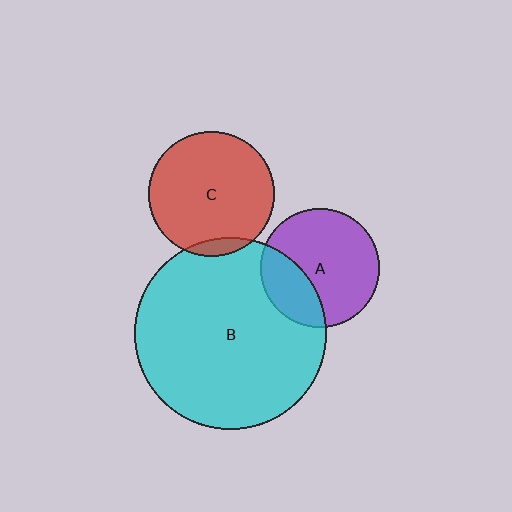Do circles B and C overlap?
Yes.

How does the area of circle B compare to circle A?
Approximately 2.6 times.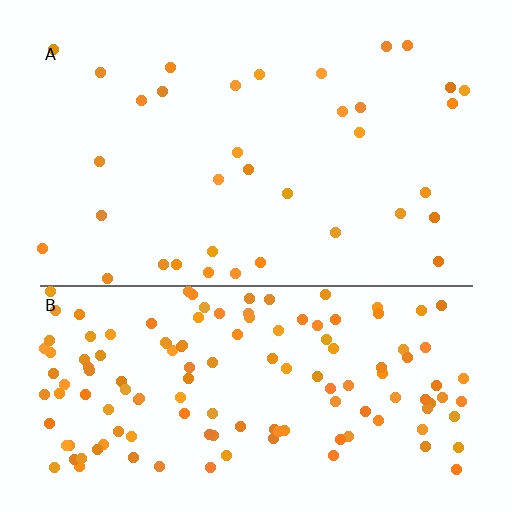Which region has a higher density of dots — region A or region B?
B (the bottom).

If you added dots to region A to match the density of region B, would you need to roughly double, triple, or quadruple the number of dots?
Approximately quadruple.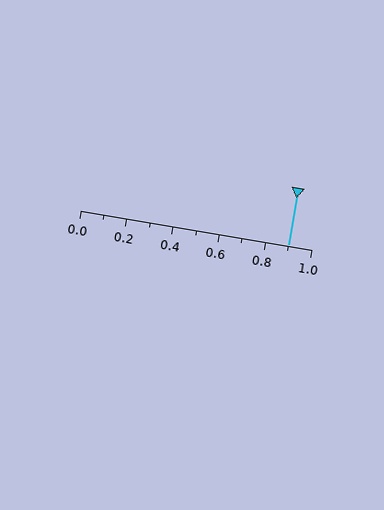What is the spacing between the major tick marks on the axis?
The major ticks are spaced 0.2 apart.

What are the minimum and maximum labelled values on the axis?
The axis runs from 0.0 to 1.0.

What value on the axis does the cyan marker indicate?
The marker indicates approximately 0.9.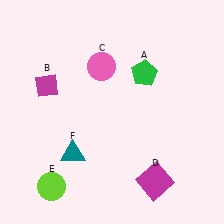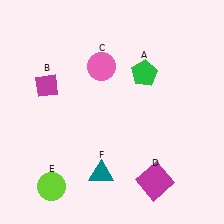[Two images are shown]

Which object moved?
The teal triangle (F) moved right.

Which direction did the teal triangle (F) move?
The teal triangle (F) moved right.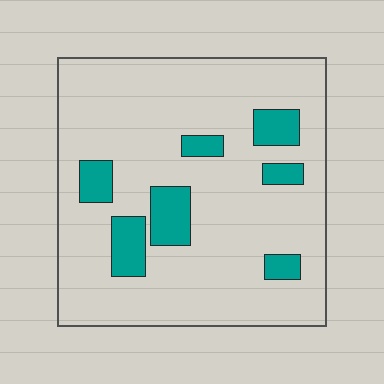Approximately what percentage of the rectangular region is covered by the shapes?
Approximately 15%.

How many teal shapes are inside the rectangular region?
7.